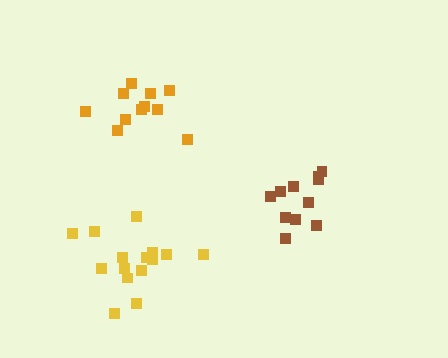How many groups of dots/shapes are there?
There are 3 groups.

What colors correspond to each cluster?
The clusters are colored: yellow, orange, brown.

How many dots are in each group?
Group 1: 15 dots, Group 2: 11 dots, Group 3: 11 dots (37 total).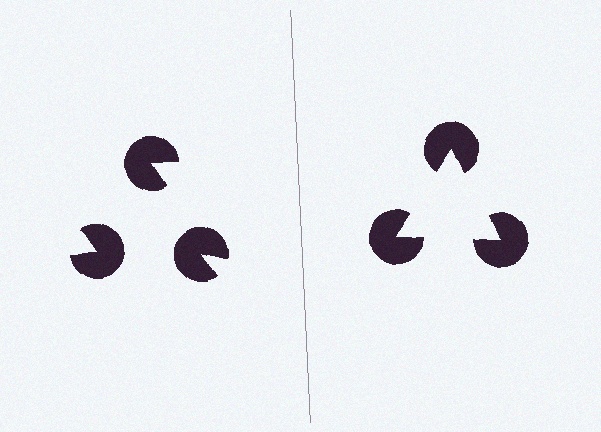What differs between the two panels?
The pac-man discs are positioned identically on both sides; only the wedge orientations differ. On the right they align to a triangle; on the left they are misaligned.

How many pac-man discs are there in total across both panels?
6 — 3 on each side.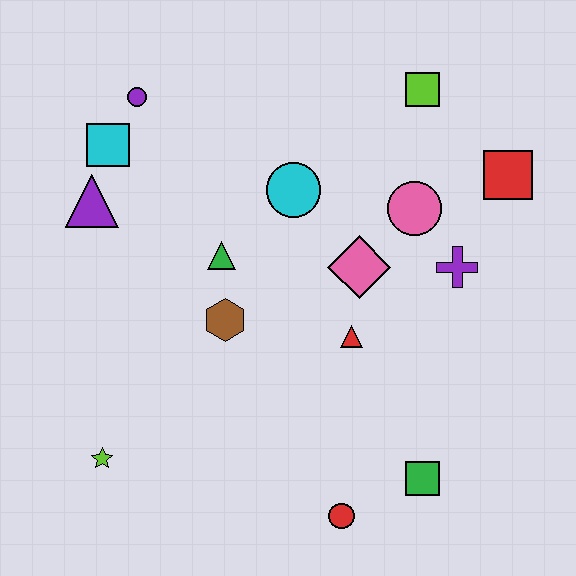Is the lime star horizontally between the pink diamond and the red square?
No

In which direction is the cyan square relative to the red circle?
The cyan square is above the red circle.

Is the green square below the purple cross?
Yes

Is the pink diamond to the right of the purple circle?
Yes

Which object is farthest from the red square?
The lime star is farthest from the red square.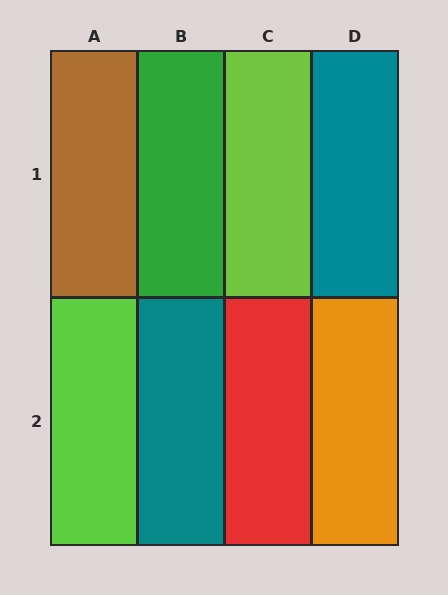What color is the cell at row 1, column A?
Brown.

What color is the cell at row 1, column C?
Lime.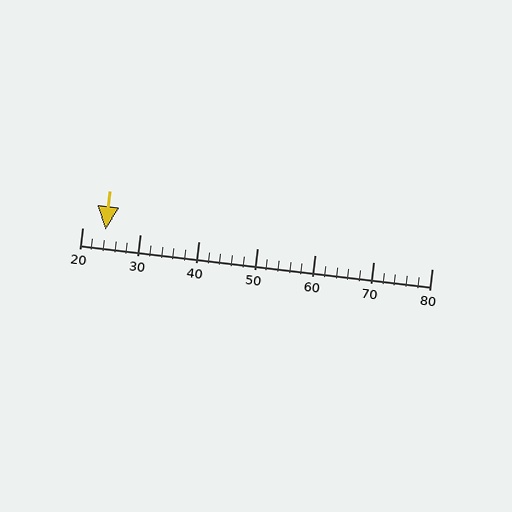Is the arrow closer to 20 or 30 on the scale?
The arrow is closer to 20.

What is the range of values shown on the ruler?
The ruler shows values from 20 to 80.